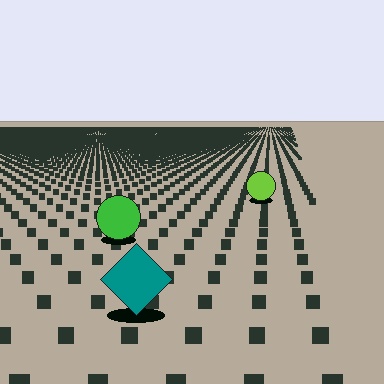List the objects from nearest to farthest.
From nearest to farthest: the teal diamond, the green circle, the lime circle.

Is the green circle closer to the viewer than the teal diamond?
No. The teal diamond is closer — you can tell from the texture gradient: the ground texture is coarser near it.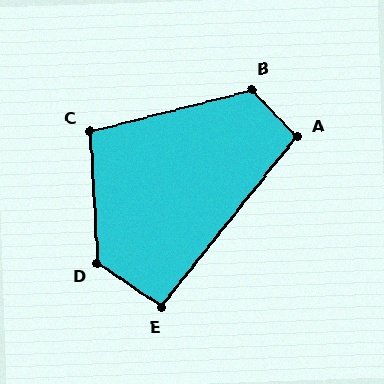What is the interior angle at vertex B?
Approximately 119 degrees (obtuse).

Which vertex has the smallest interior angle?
E, at approximately 95 degrees.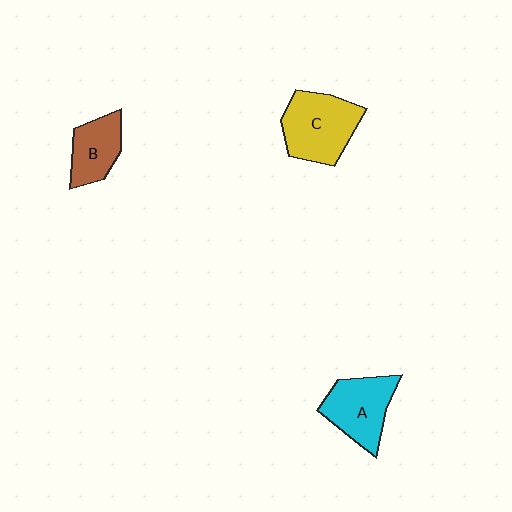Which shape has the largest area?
Shape C (yellow).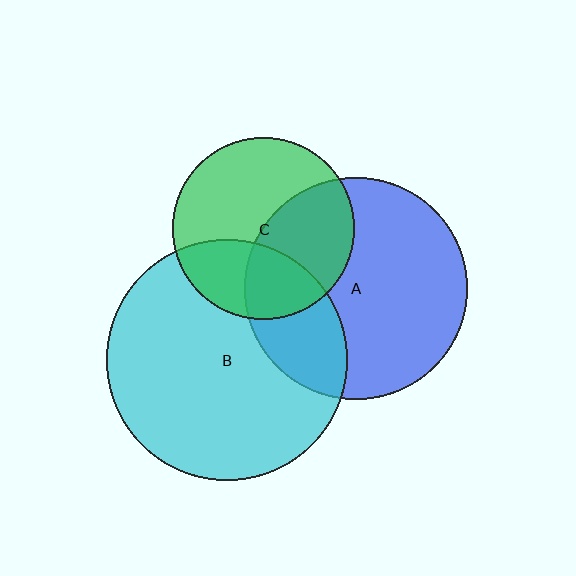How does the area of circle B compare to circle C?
Approximately 1.8 times.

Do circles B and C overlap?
Yes.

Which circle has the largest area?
Circle B (cyan).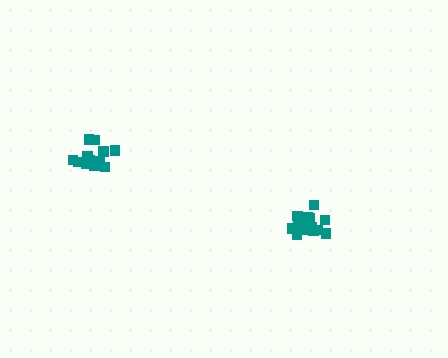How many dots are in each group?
Group 1: 16 dots, Group 2: 12 dots (28 total).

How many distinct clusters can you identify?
There are 2 distinct clusters.